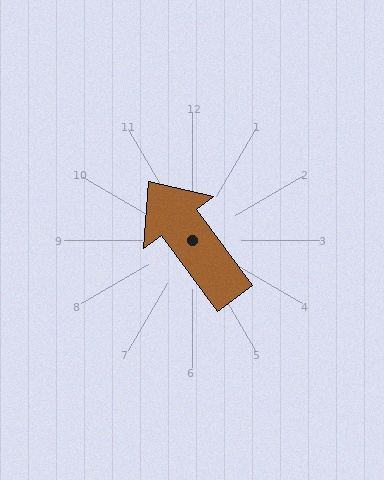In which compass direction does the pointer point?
Northwest.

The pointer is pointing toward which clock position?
Roughly 11 o'clock.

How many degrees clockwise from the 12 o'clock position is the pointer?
Approximately 323 degrees.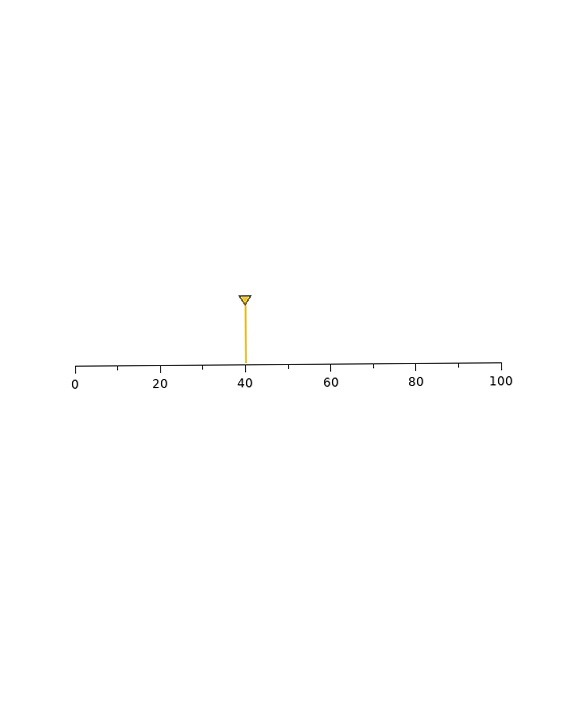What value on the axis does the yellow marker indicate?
The marker indicates approximately 40.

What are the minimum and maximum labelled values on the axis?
The axis runs from 0 to 100.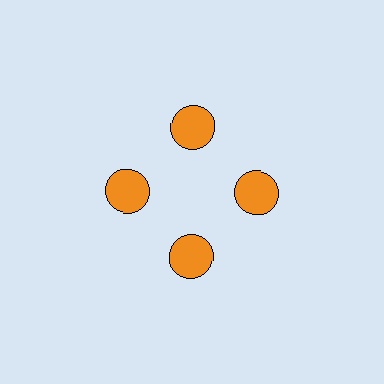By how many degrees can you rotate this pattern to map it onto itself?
The pattern maps onto itself every 90 degrees of rotation.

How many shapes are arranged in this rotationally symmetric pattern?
There are 4 shapes, arranged in 4 groups of 1.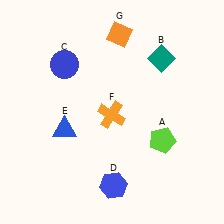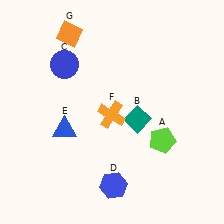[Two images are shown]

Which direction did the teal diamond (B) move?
The teal diamond (B) moved down.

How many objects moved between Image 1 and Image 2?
2 objects moved between the two images.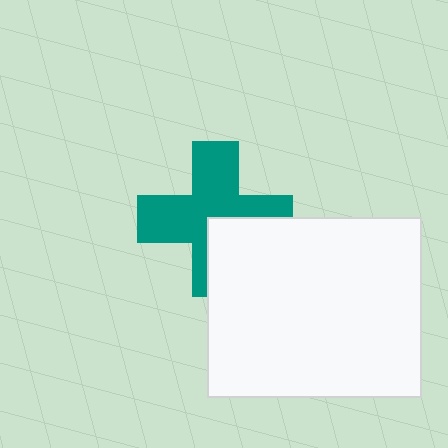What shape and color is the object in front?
The object in front is a white rectangle.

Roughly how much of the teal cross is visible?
Most of it is visible (roughly 69%).